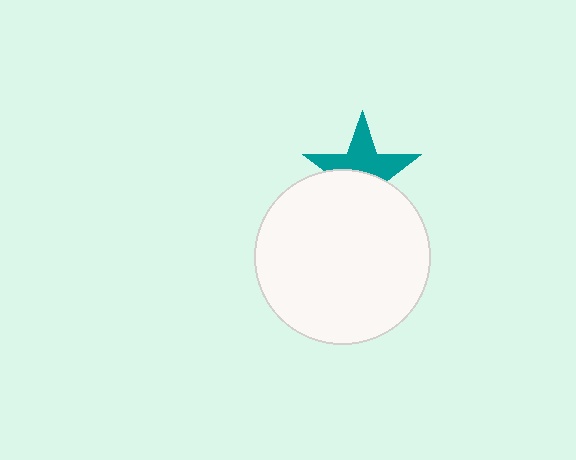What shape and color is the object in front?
The object in front is a white circle.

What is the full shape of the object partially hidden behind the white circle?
The partially hidden object is a teal star.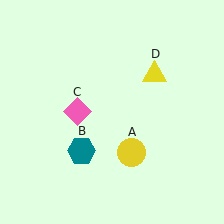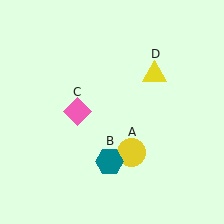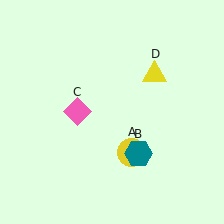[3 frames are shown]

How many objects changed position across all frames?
1 object changed position: teal hexagon (object B).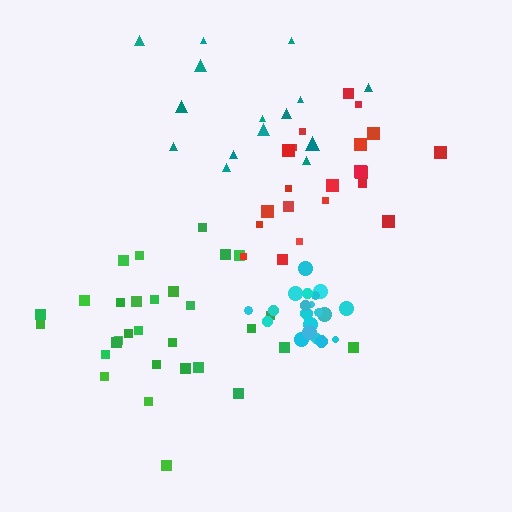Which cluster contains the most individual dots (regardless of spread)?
Green (30).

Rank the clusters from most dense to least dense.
cyan, red, green, teal.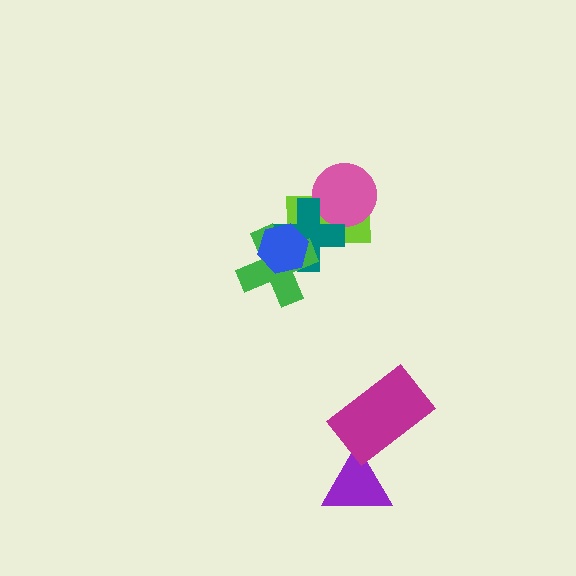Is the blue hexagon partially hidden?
No, no other shape covers it.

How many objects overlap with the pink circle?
2 objects overlap with the pink circle.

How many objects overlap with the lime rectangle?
4 objects overlap with the lime rectangle.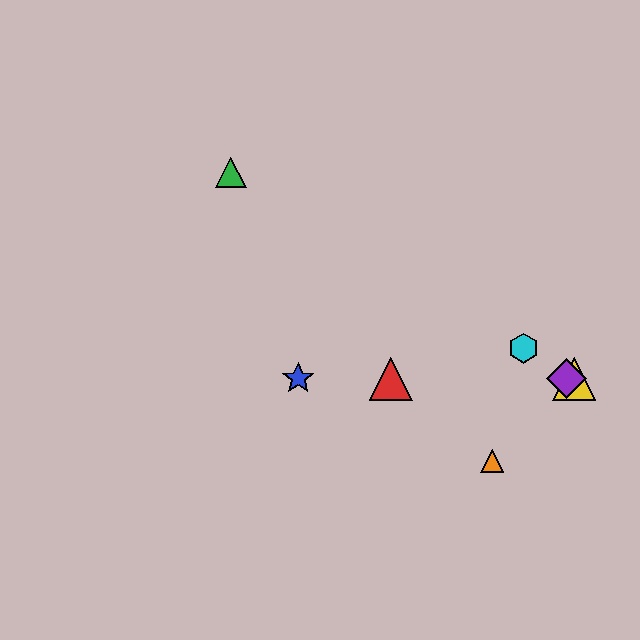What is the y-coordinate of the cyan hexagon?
The cyan hexagon is at y≈348.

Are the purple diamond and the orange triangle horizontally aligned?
No, the purple diamond is at y≈379 and the orange triangle is at y≈461.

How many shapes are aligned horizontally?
4 shapes (the red triangle, the blue star, the yellow triangle, the purple diamond) are aligned horizontally.